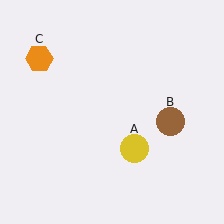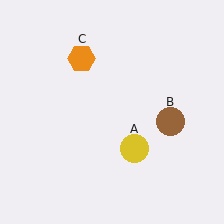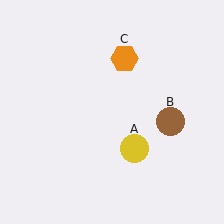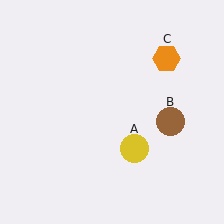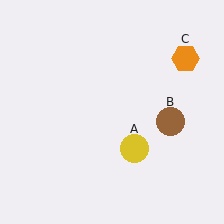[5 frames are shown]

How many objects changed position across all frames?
1 object changed position: orange hexagon (object C).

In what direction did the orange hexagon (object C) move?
The orange hexagon (object C) moved right.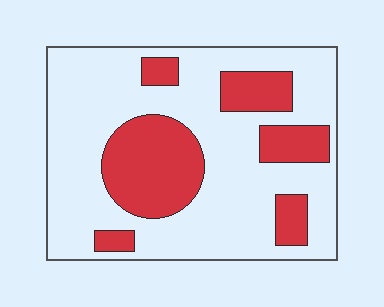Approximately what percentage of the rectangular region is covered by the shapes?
Approximately 30%.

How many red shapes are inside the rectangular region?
6.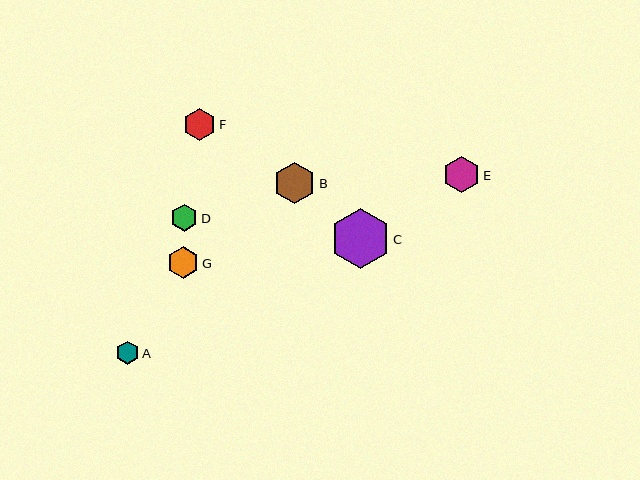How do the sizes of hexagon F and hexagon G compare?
Hexagon F and hexagon G are approximately the same size.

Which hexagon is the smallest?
Hexagon A is the smallest with a size of approximately 23 pixels.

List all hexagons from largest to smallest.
From largest to smallest: C, B, E, F, G, D, A.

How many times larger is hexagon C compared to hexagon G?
Hexagon C is approximately 1.9 times the size of hexagon G.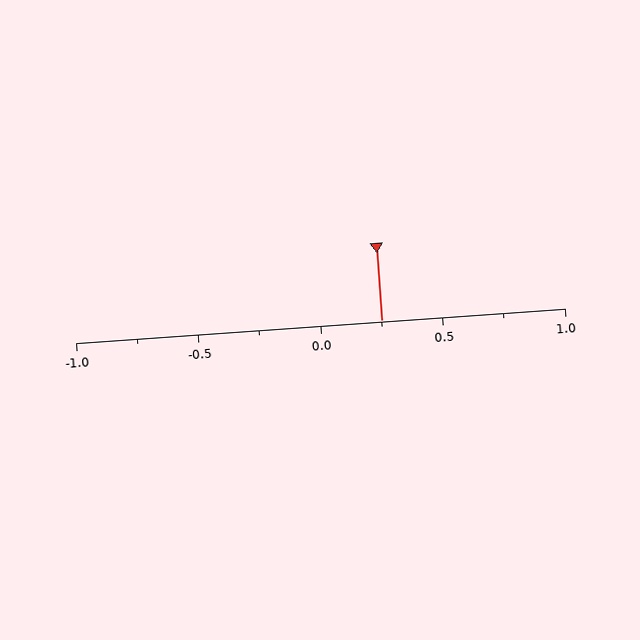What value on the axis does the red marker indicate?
The marker indicates approximately 0.25.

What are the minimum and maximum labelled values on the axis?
The axis runs from -1.0 to 1.0.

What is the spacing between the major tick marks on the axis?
The major ticks are spaced 0.5 apart.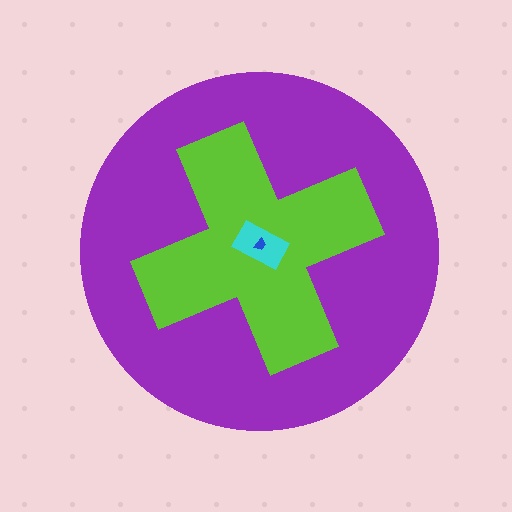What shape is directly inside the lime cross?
The cyan rectangle.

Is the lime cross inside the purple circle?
Yes.